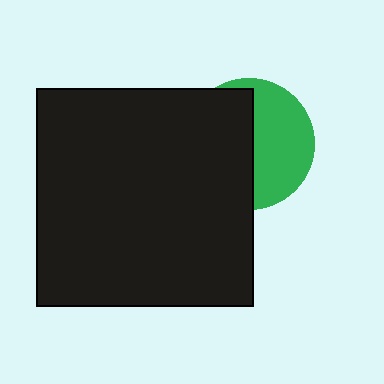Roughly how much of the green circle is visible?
About half of it is visible (roughly 48%).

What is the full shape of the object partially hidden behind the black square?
The partially hidden object is a green circle.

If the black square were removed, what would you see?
You would see the complete green circle.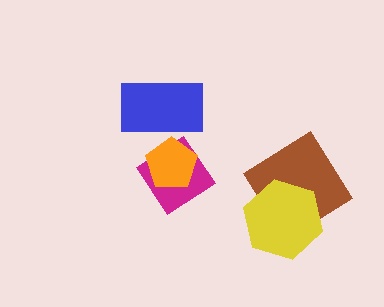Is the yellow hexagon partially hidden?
No, no other shape covers it.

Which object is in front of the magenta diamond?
The orange pentagon is in front of the magenta diamond.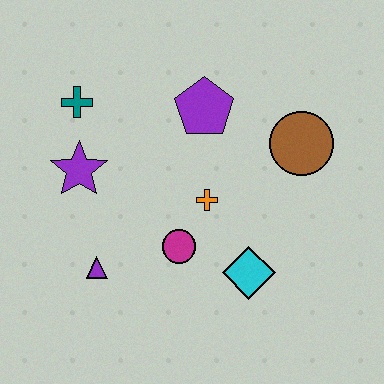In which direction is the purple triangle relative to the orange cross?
The purple triangle is to the left of the orange cross.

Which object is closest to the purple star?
The teal cross is closest to the purple star.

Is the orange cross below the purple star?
Yes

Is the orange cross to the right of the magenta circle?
Yes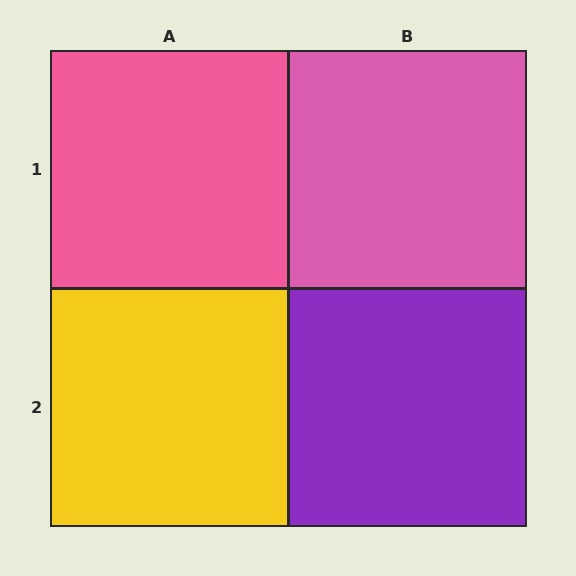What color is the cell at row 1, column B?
Pink.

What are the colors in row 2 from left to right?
Yellow, purple.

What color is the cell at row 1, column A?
Pink.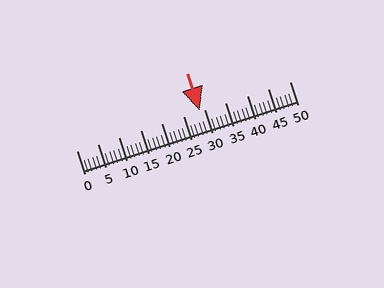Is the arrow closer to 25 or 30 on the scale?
The arrow is closer to 30.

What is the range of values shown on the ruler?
The ruler shows values from 0 to 50.